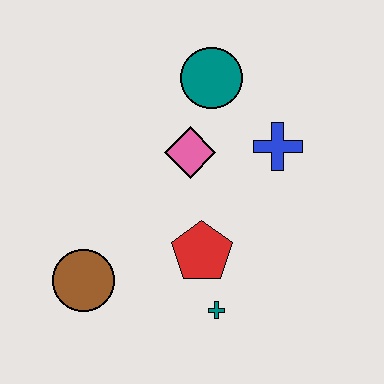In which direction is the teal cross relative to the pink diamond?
The teal cross is below the pink diamond.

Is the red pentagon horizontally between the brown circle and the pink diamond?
No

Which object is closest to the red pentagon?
The teal cross is closest to the red pentagon.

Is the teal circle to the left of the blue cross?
Yes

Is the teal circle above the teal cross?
Yes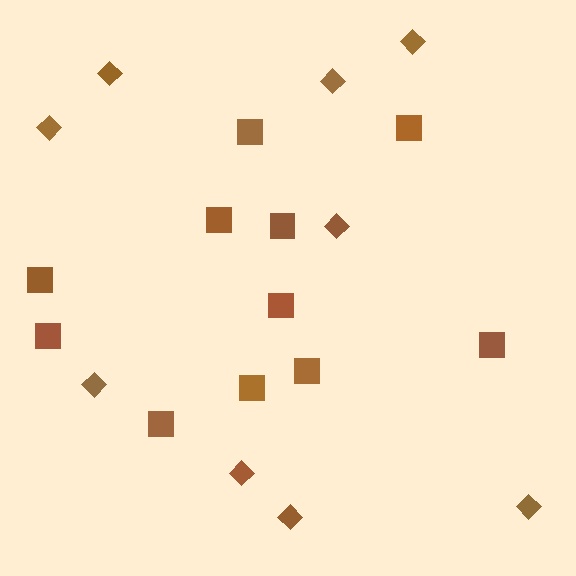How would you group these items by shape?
There are 2 groups: one group of diamonds (9) and one group of squares (11).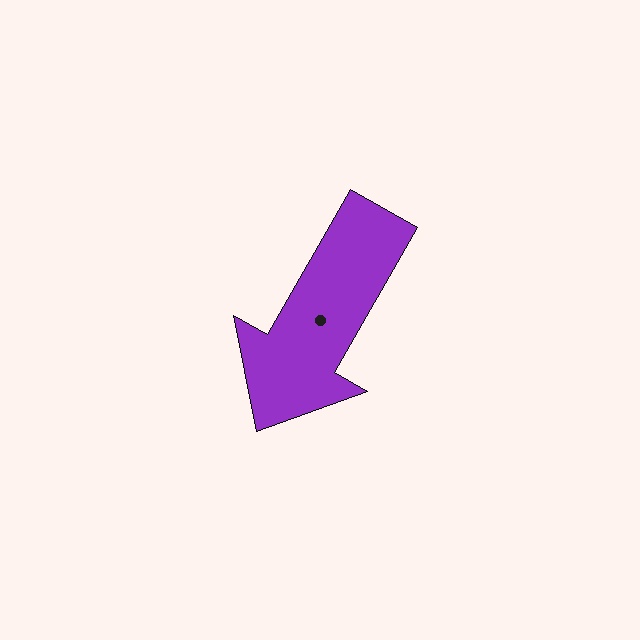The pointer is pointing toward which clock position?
Roughly 7 o'clock.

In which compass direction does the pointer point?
Southwest.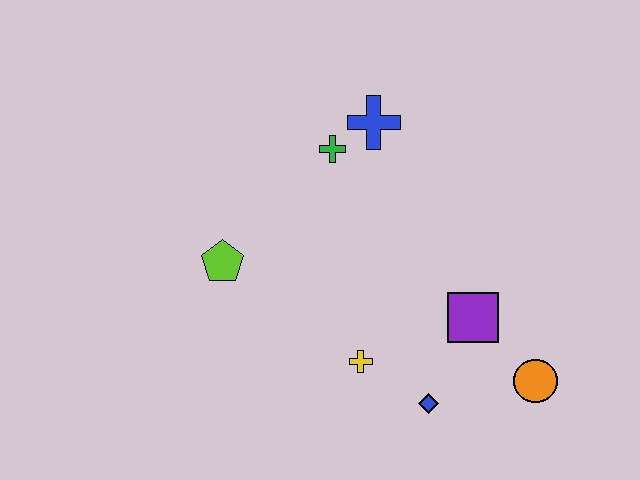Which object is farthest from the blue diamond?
The blue cross is farthest from the blue diamond.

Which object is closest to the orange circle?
The purple square is closest to the orange circle.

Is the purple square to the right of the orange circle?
No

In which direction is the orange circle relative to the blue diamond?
The orange circle is to the right of the blue diamond.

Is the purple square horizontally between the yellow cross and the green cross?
No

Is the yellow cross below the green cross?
Yes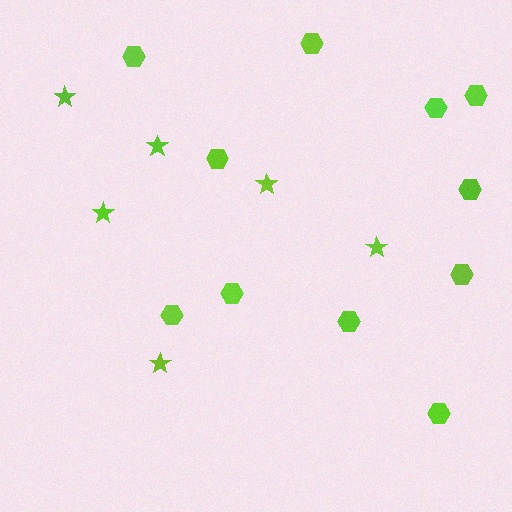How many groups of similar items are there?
There are 2 groups: one group of hexagons (11) and one group of stars (6).